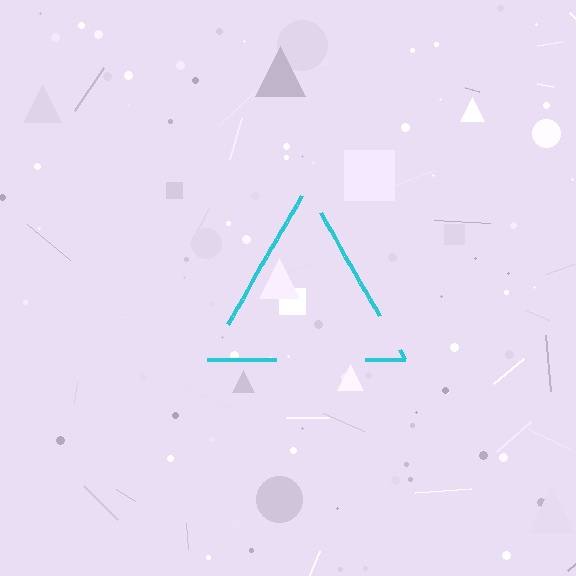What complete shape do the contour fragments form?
The contour fragments form a triangle.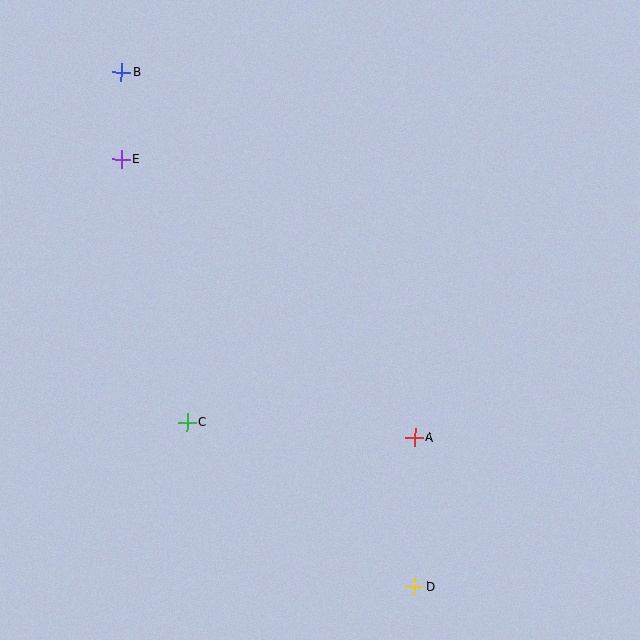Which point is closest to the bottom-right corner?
Point D is closest to the bottom-right corner.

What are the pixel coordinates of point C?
Point C is at (187, 422).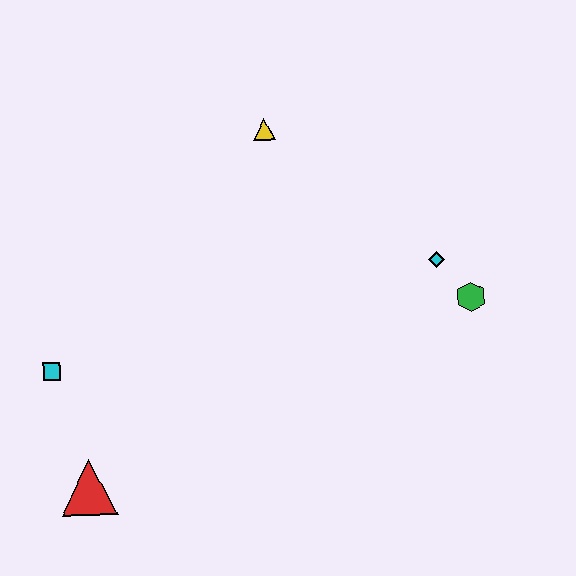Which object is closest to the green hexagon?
The cyan diamond is closest to the green hexagon.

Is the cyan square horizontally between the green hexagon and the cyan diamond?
No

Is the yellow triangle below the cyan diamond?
No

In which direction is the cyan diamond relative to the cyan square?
The cyan diamond is to the right of the cyan square.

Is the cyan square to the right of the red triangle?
No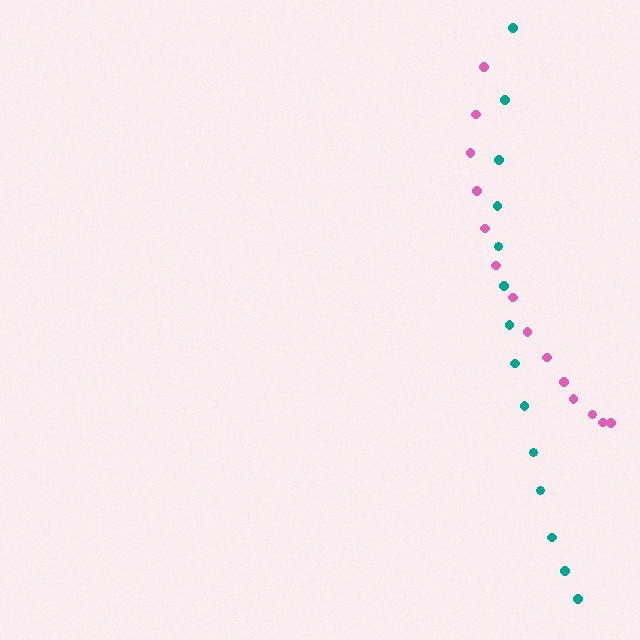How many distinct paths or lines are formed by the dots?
There are 2 distinct paths.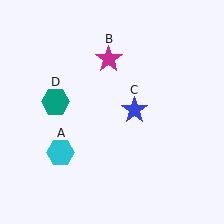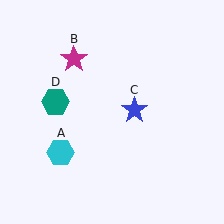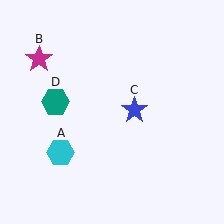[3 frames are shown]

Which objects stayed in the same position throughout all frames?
Cyan hexagon (object A) and blue star (object C) and teal hexagon (object D) remained stationary.